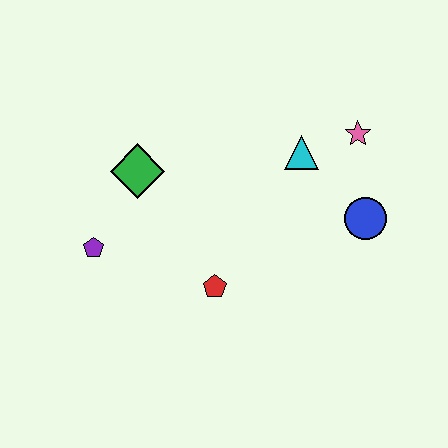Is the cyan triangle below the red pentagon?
No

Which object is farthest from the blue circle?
The purple pentagon is farthest from the blue circle.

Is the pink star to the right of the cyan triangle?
Yes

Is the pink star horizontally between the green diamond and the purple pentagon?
No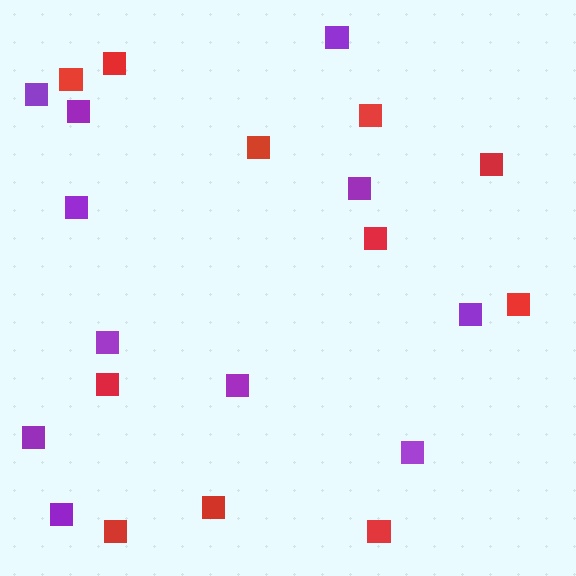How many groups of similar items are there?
There are 2 groups: one group of purple squares (11) and one group of red squares (11).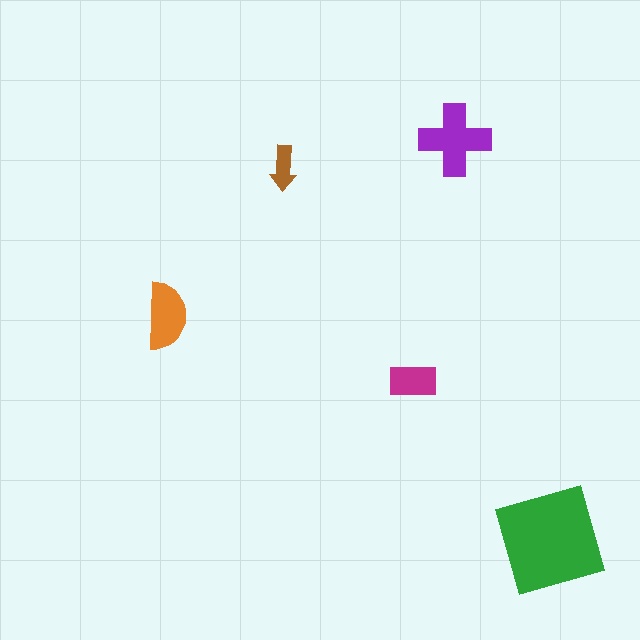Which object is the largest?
The green square.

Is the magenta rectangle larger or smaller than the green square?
Smaller.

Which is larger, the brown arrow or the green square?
The green square.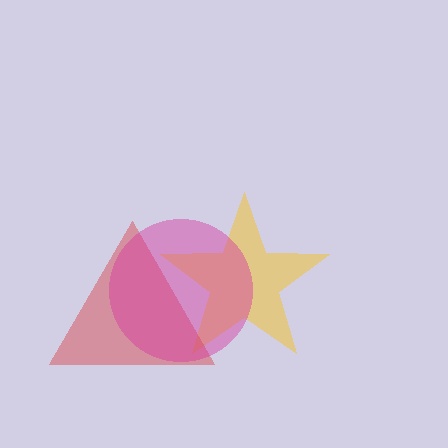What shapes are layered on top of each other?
The layered shapes are: a yellow star, a red triangle, a magenta circle.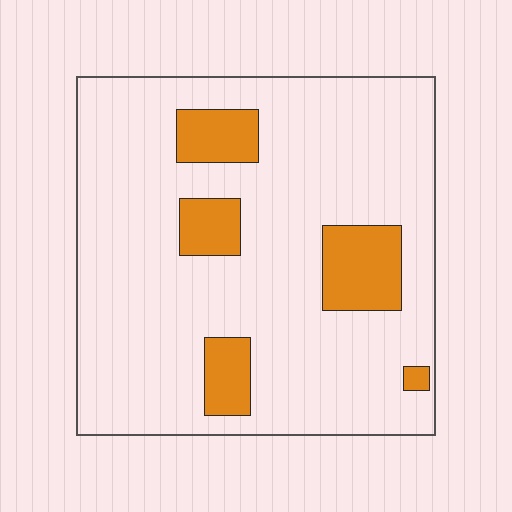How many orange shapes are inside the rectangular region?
5.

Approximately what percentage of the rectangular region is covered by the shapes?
Approximately 15%.